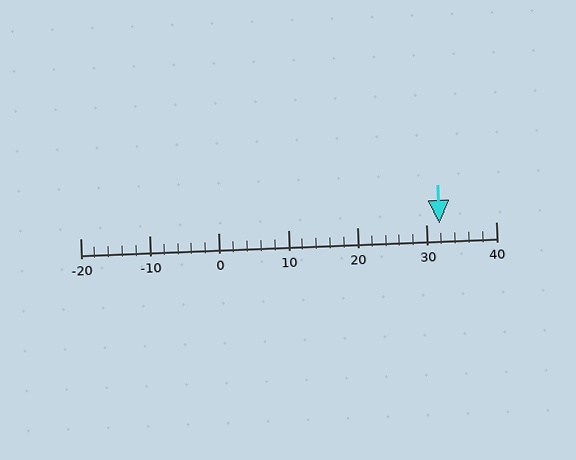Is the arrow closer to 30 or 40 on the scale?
The arrow is closer to 30.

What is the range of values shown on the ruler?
The ruler shows values from -20 to 40.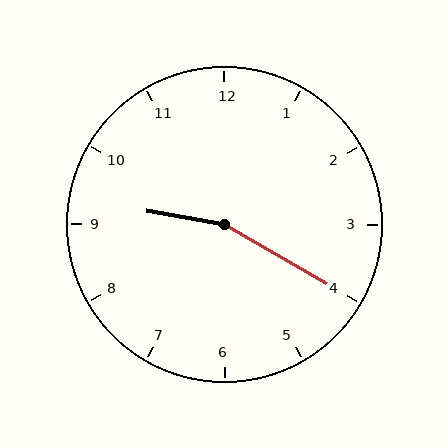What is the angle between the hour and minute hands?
Approximately 160 degrees.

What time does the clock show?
9:20.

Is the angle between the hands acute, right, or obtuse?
It is obtuse.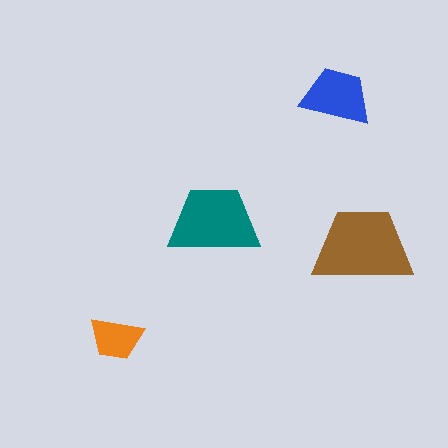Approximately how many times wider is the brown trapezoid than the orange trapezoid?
About 2 times wider.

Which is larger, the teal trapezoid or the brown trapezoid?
The brown one.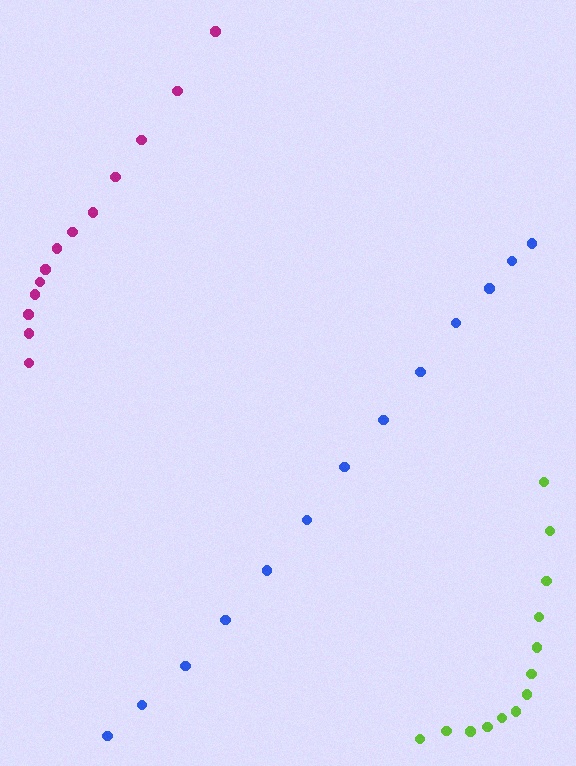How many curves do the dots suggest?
There are 3 distinct paths.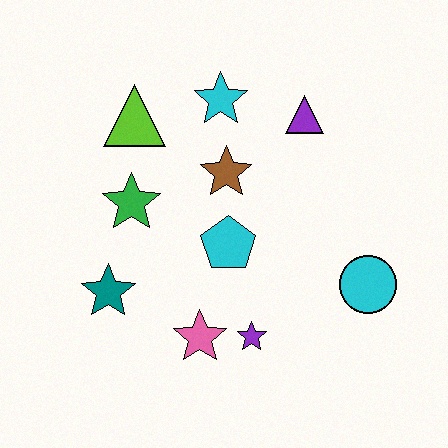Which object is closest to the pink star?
The purple star is closest to the pink star.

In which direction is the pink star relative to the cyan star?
The pink star is below the cyan star.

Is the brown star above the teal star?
Yes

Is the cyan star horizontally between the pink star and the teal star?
No